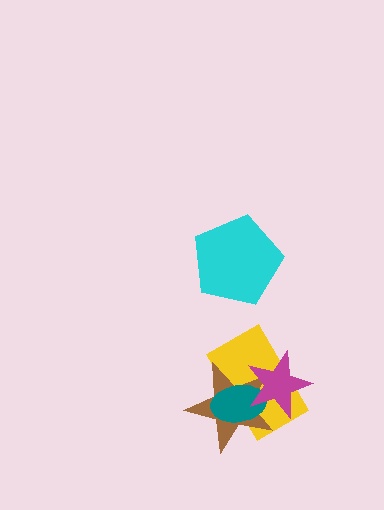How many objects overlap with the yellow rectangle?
3 objects overlap with the yellow rectangle.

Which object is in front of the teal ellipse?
The magenta star is in front of the teal ellipse.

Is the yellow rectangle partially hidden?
Yes, it is partially covered by another shape.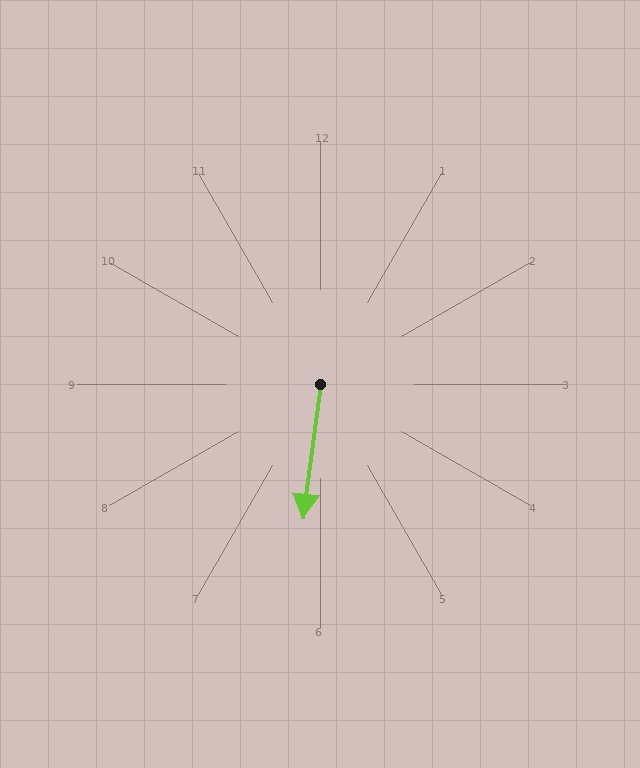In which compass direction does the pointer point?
South.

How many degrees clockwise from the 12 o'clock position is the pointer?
Approximately 187 degrees.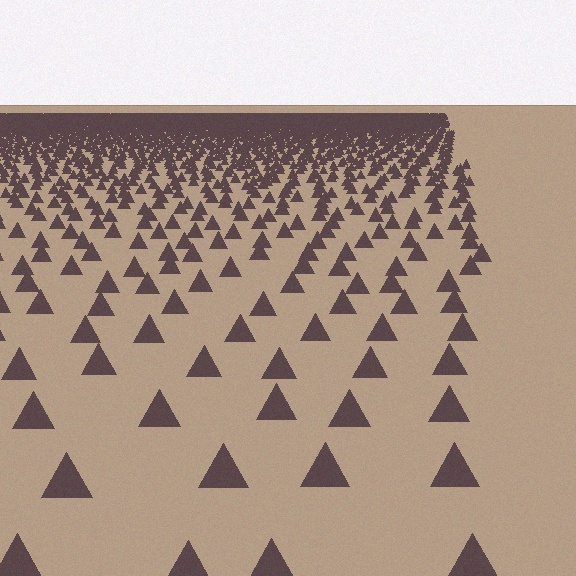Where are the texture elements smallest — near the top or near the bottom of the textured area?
Near the top.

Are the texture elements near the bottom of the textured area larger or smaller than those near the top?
Larger. Near the bottom, elements are closer to the viewer and appear at a bigger on-screen size.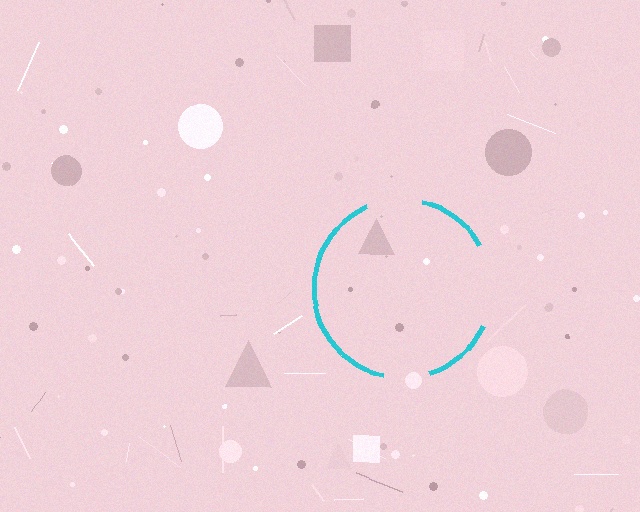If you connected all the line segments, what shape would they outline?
They would outline a circle.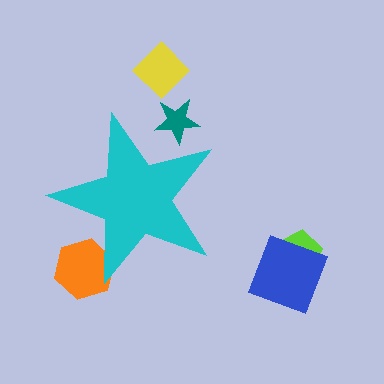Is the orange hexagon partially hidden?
Yes, the orange hexagon is partially hidden behind the cyan star.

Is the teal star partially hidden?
Yes, the teal star is partially hidden behind the cyan star.